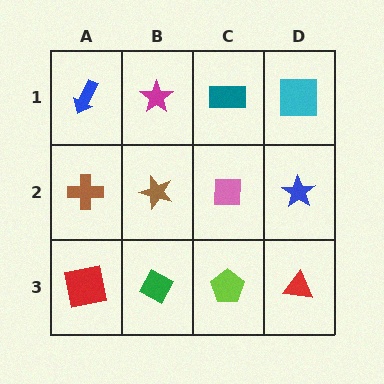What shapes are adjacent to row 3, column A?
A brown cross (row 2, column A), a green diamond (row 3, column B).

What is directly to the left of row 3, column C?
A green diamond.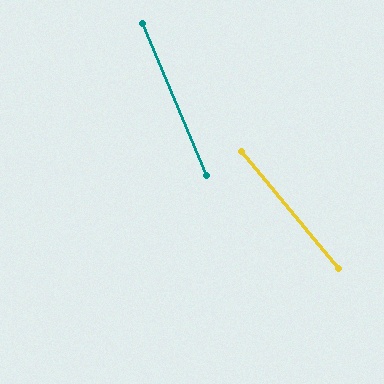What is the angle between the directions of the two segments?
Approximately 17 degrees.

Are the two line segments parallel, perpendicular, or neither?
Neither parallel nor perpendicular — they differ by about 17°.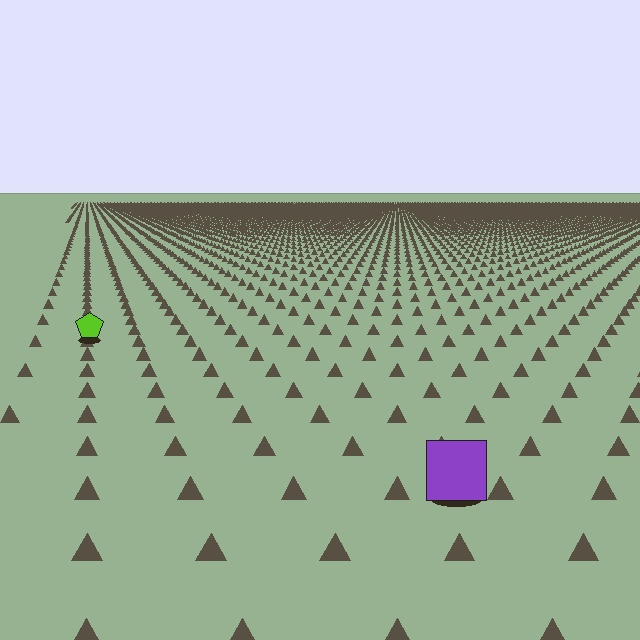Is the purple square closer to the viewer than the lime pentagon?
Yes. The purple square is closer — you can tell from the texture gradient: the ground texture is coarser near it.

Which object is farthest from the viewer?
The lime pentagon is farthest from the viewer. It appears smaller and the ground texture around it is denser.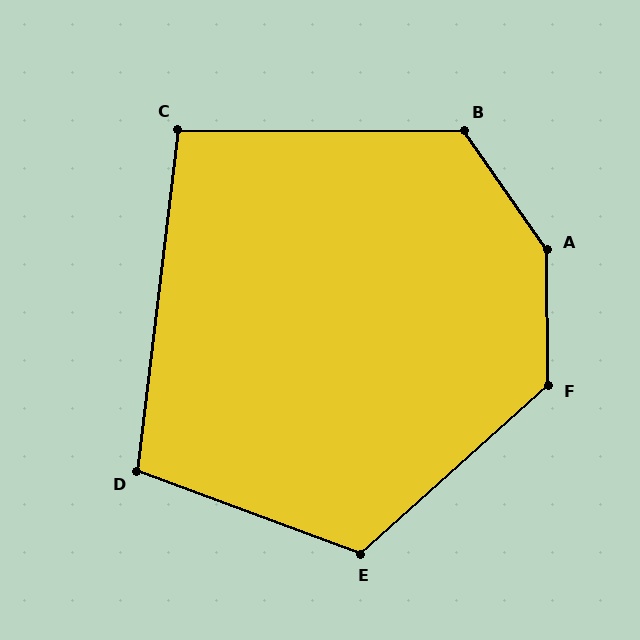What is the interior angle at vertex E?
Approximately 118 degrees (obtuse).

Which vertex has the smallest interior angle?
C, at approximately 97 degrees.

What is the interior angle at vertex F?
Approximately 131 degrees (obtuse).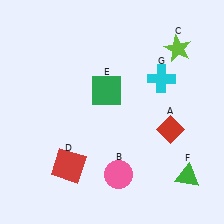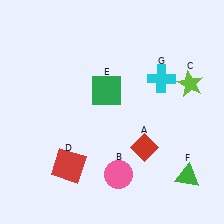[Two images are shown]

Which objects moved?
The objects that moved are: the red diamond (A), the lime star (C).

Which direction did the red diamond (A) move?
The red diamond (A) moved left.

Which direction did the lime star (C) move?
The lime star (C) moved down.